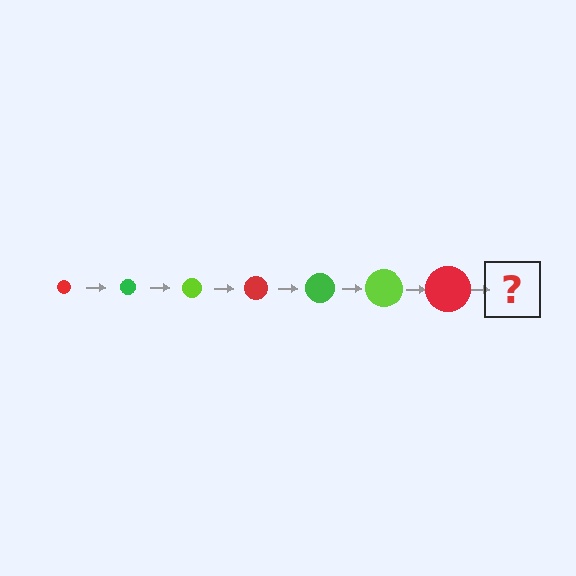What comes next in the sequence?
The next element should be a green circle, larger than the previous one.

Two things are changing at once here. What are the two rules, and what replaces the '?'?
The two rules are that the circle grows larger each step and the color cycles through red, green, and lime. The '?' should be a green circle, larger than the previous one.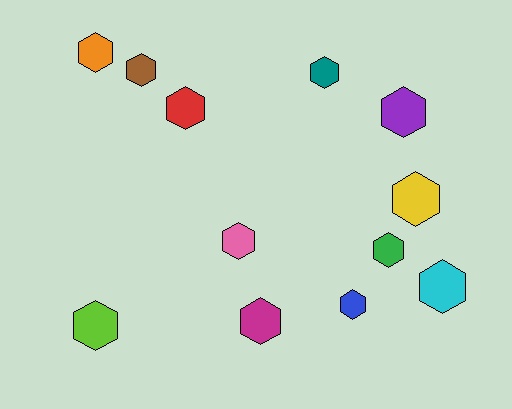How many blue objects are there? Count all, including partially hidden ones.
There is 1 blue object.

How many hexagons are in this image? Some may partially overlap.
There are 12 hexagons.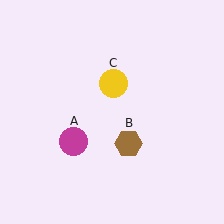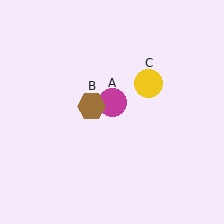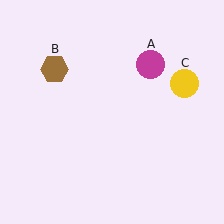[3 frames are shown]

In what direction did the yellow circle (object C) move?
The yellow circle (object C) moved right.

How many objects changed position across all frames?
3 objects changed position: magenta circle (object A), brown hexagon (object B), yellow circle (object C).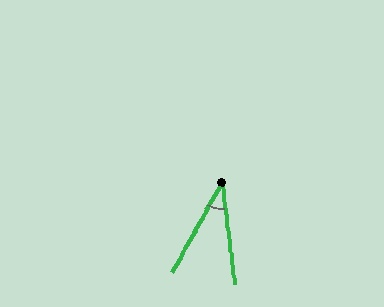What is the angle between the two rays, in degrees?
Approximately 36 degrees.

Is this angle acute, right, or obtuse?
It is acute.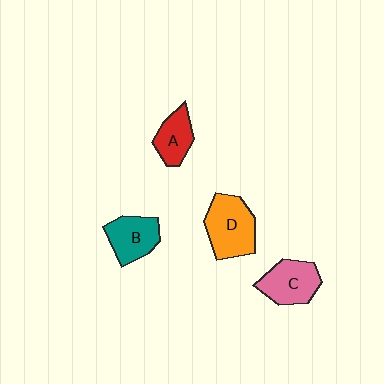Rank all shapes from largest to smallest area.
From largest to smallest: D (orange), C (pink), B (teal), A (red).